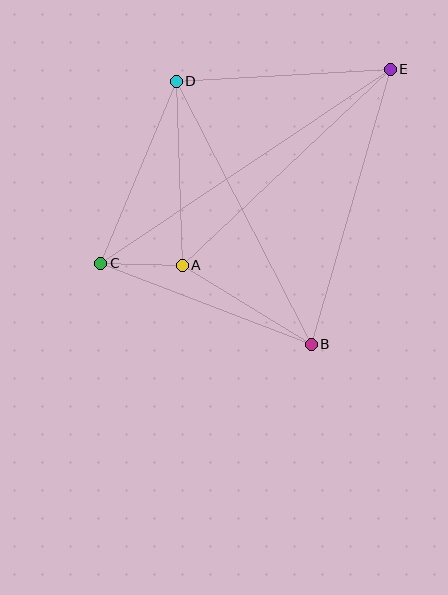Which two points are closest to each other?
Points A and C are closest to each other.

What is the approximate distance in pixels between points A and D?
The distance between A and D is approximately 184 pixels.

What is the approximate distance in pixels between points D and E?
The distance between D and E is approximately 214 pixels.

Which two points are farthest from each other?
Points C and E are farthest from each other.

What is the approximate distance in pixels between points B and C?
The distance between B and C is approximately 226 pixels.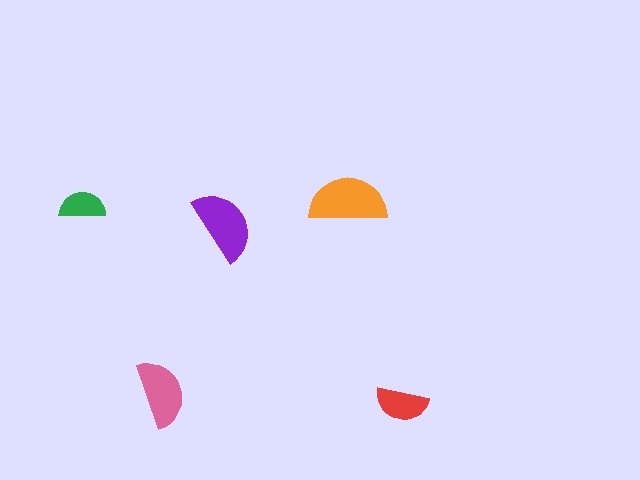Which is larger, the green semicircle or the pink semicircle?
The pink one.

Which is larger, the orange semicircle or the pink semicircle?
The orange one.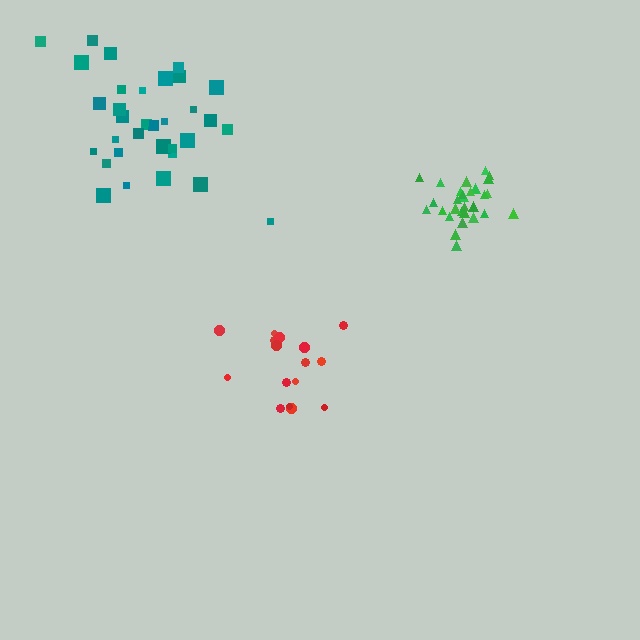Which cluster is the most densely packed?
Green.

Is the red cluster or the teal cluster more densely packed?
Red.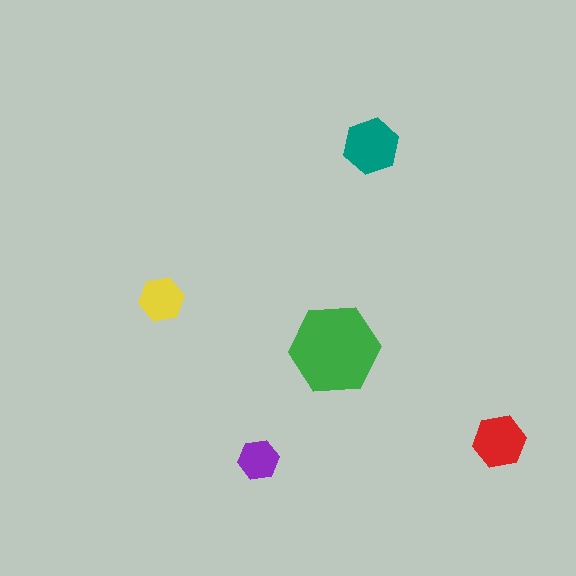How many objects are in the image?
There are 5 objects in the image.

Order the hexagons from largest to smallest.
the green one, the teal one, the red one, the yellow one, the purple one.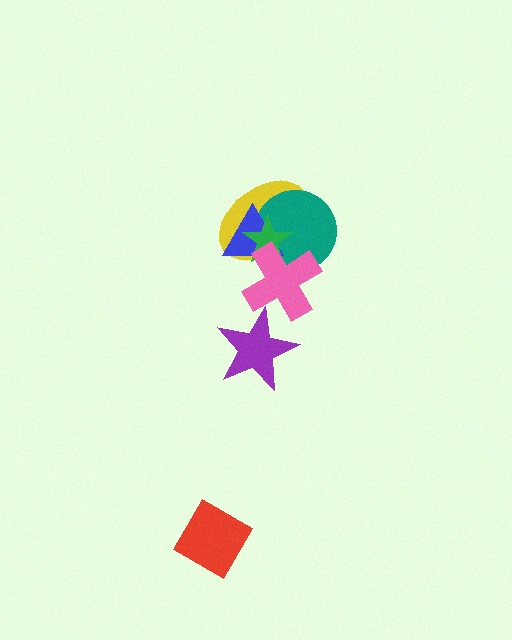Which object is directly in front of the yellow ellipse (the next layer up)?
The teal circle is directly in front of the yellow ellipse.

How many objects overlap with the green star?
4 objects overlap with the green star.